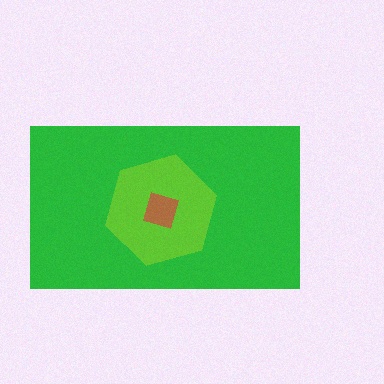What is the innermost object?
The brown square.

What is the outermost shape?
The green rectangle.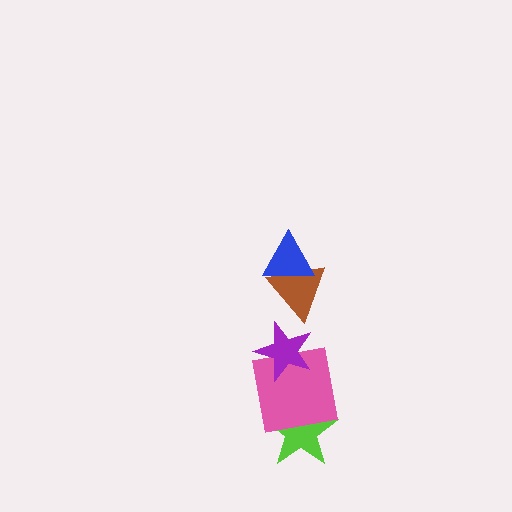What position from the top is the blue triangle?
The blue triangle is 1st from the top.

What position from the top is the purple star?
The purple star is 3rd from the top.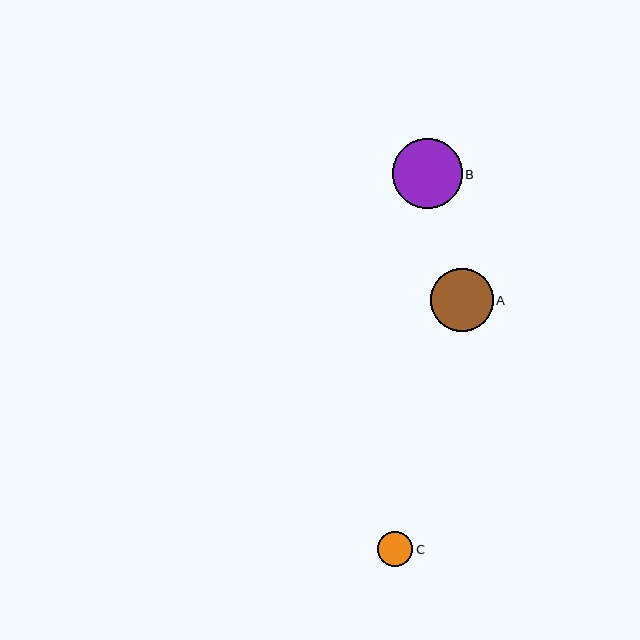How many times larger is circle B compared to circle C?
Circle B is approximately 2.0 times the size of circle C.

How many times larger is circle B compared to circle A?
Circle B is approximately 1.1 times the size of circle A.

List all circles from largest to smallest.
From largest to smallest: B, A, C.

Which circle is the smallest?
Circle C is the smallest with a size of approximately 35 pixels.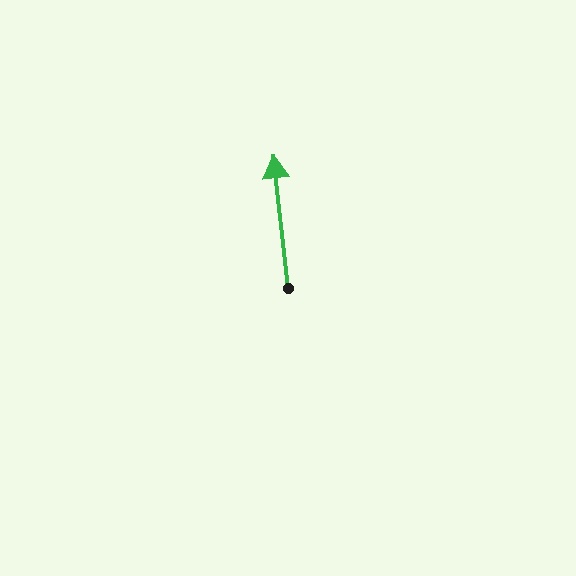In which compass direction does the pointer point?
North.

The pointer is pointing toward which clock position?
Roughly 12 o'clock.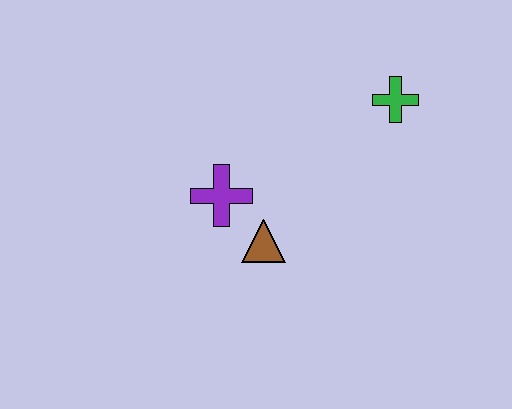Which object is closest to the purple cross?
The brown triangle is closest to the purple cross.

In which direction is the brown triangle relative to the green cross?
The brown triangle is below the green cross.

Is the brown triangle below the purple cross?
Yes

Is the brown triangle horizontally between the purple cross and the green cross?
Yes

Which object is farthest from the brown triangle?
The green cross is farthest from the brown triangle.